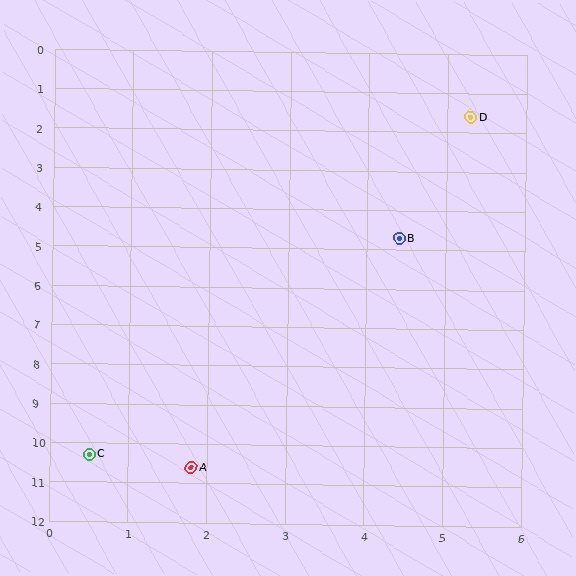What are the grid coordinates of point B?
Point B is at approximately (4.4, 4.7).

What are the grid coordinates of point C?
Point C is at approximately (0.5, 10.3).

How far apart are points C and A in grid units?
Points C and A are about 1.3 grid units apart.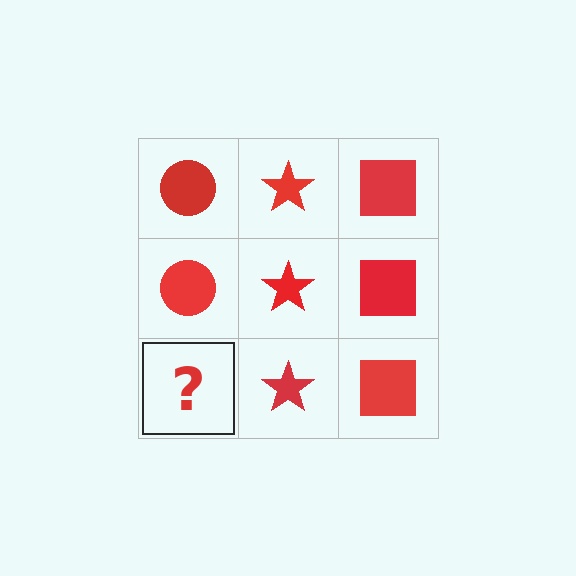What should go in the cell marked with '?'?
The missing cell should contain a red circle.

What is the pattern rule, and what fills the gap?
The rule is that each column has a consistent shape. The gap should be filled with a red circle.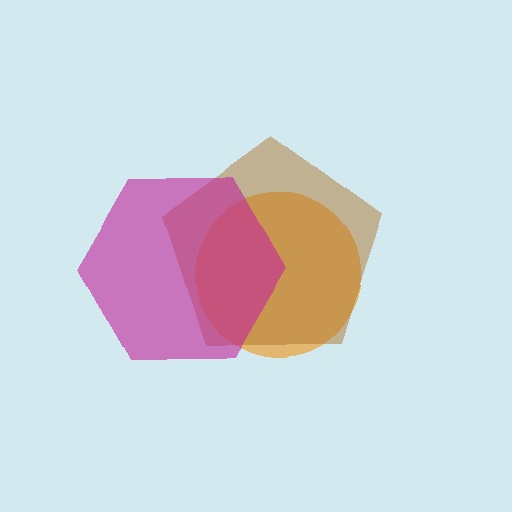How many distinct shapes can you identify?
There are 3 distinct shapes: an orange circle, a brown pentagon, a magenta hexagon.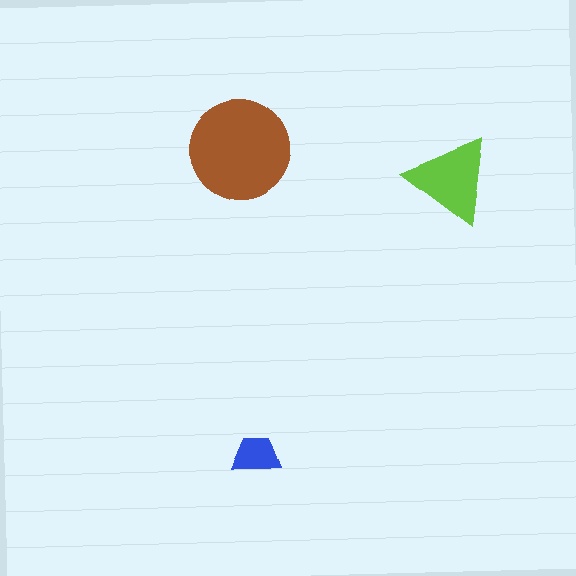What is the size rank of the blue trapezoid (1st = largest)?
3rd.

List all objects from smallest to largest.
The blue trapezoid, the lime triangle, the brown circle.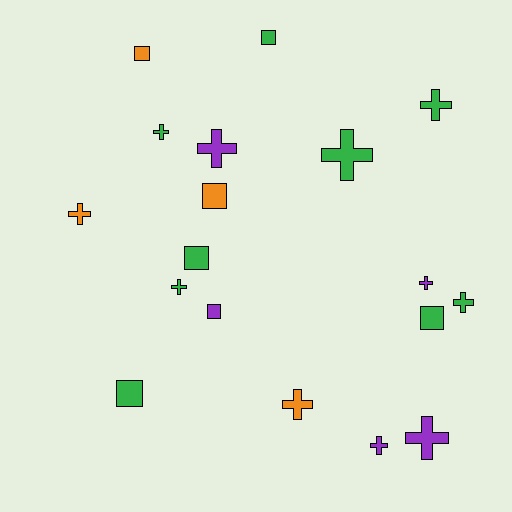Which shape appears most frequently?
Cross, with 11 objects.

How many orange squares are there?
There are 2 orange squares.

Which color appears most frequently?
Green, with 9 objects.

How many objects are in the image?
There are 18 objects.